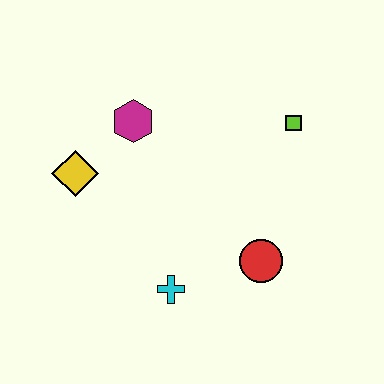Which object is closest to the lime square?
The red circle is closest to the lime square.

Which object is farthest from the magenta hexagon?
The red circle is farthest from the magenta hexagon.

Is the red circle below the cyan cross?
No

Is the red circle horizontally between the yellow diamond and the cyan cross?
No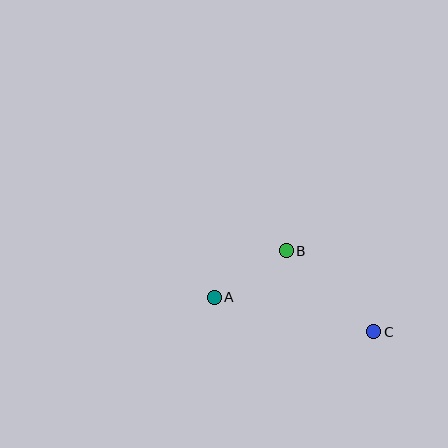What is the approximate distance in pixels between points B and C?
The distance between B and C is approximately 120 pixels.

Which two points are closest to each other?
Points A and B are closest to each other.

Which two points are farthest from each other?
Points A and C are farthest from each other.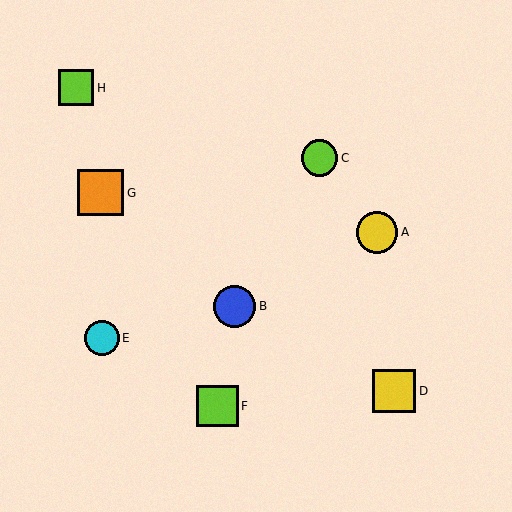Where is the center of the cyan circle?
The center of the cyan circle is at (102, 338).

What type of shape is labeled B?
Shape B is a blue circle.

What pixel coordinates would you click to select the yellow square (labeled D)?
Click at (394, 391) to select the yellow square D.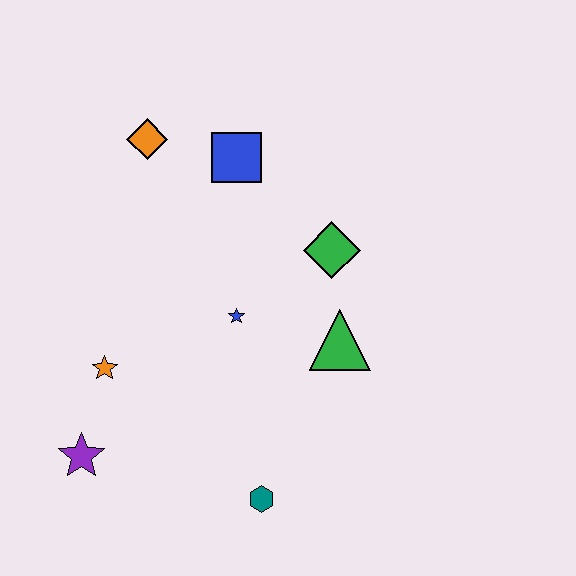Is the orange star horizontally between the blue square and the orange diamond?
No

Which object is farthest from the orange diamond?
The teal hexagon is farthest from the orange diamond.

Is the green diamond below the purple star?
No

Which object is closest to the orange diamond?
The blue square is closest to the orange diamond.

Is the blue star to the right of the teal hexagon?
No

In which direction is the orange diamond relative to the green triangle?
The orange diamond is above the green triangle.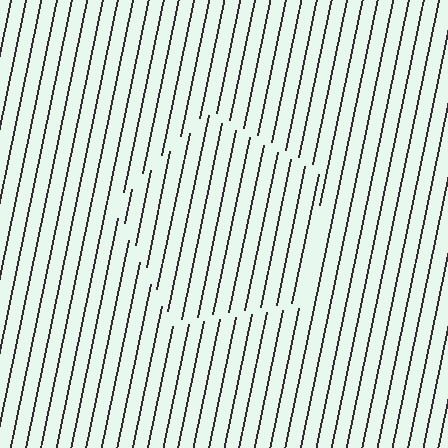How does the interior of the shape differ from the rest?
The interior of the shape contains the same grating, shifted by half a period — the contour is defined by the phase discontinuity where line-ends from the inner and outer gratings abut.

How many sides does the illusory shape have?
5 sides — the line-ends trace a pentagon.